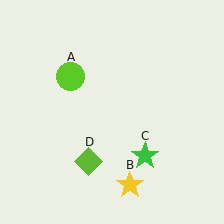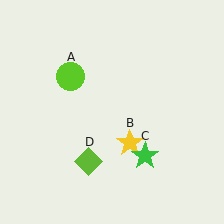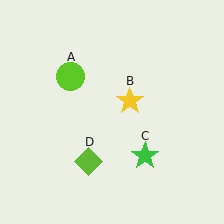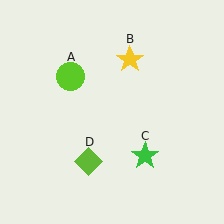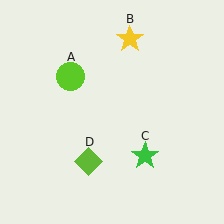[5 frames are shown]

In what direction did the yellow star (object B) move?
The yellow star (object B) moved up.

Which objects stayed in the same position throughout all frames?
Lime circle (object A) and green star (object C) and lime diamond (object D) remained stationary.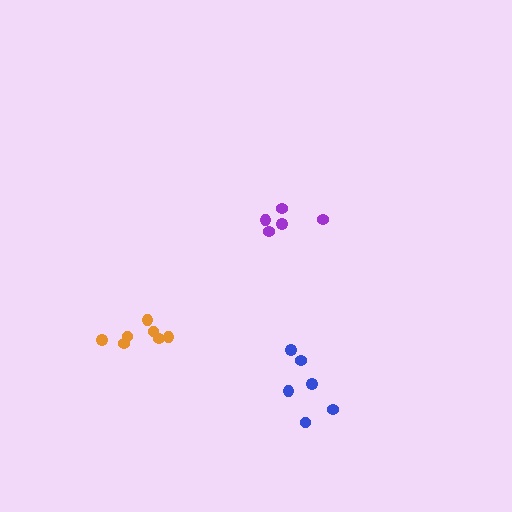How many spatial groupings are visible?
There are 3 spatial groupings.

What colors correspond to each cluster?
The clusters are colored: orange, purple, blue.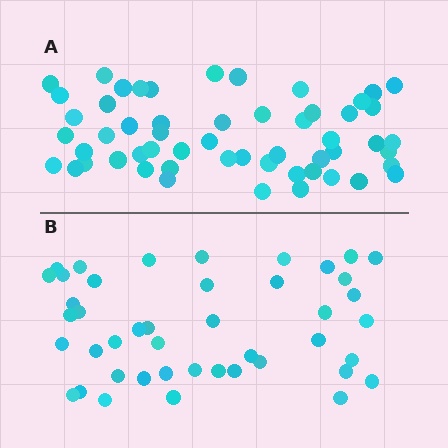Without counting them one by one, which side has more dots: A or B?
Region A (the top region) has more dots.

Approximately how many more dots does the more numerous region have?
Region A has roughly 12 or so more dots than region B.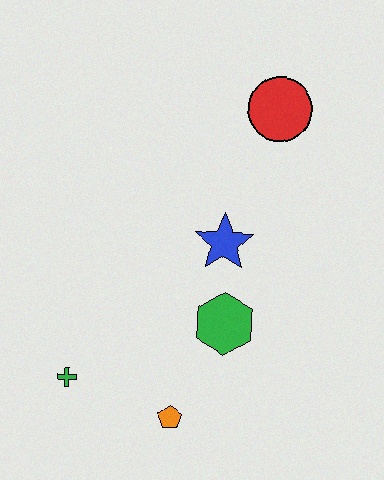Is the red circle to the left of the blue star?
No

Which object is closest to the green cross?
The orange pentagon is closest to the green cross.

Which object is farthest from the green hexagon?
The red circle is farthest from the green hexagon.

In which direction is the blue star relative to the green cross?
The blue star is to the right of the green cross.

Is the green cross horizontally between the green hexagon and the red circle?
No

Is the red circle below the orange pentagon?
No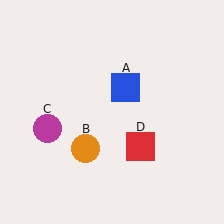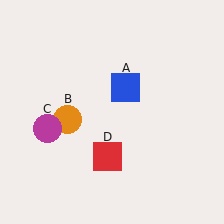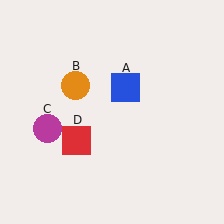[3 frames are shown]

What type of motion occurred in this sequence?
The orange circle (object B), red square (object D) rotated clockwise around the center of the scene.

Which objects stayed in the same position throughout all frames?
Blue square (object A) and magenta circle (object C) remained stationary.